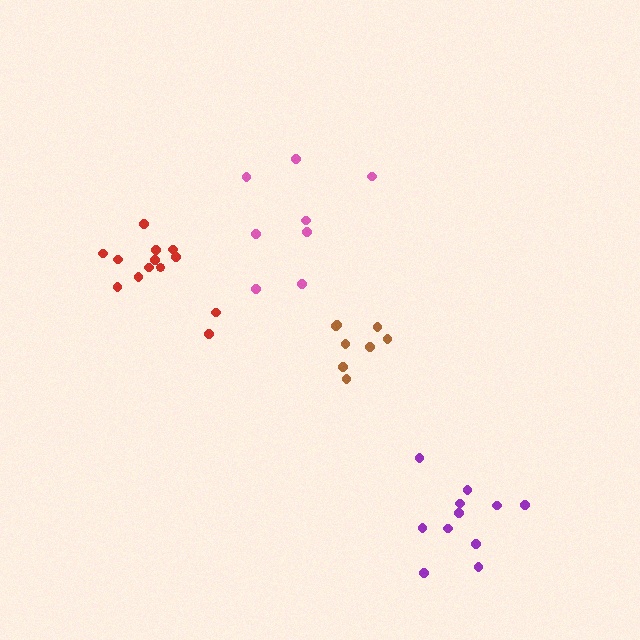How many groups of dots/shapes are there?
There are 4 groups.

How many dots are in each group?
Group 1: 8 dots, Group 2: 8 dots, Group 3: 12 dots, Group 4: 13 dots (41 total).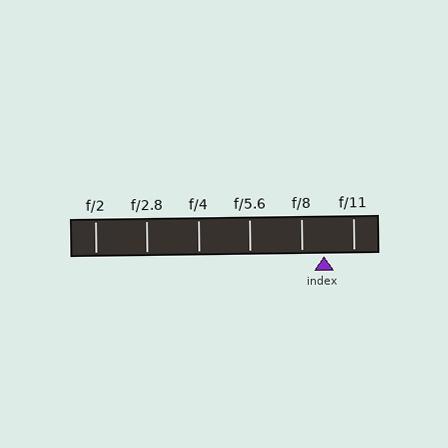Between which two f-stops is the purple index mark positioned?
The index mark is between f/8 and f/11.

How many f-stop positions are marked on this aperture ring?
There are 6 f-stop positions marked.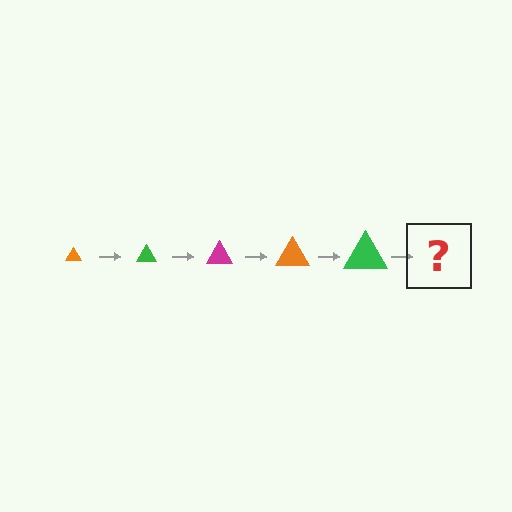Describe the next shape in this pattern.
It should be a magenta triangle, larger than the previous one.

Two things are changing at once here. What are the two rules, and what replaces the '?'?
The two rules are that the triangle grows larger each step and the color cycles through orange, green, and magenta. The '?' should be a magenta triangle, larger than the previous one.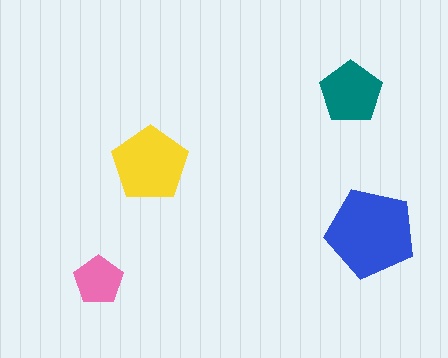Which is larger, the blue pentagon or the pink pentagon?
The blue one.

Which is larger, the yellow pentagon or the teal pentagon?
The yellow one.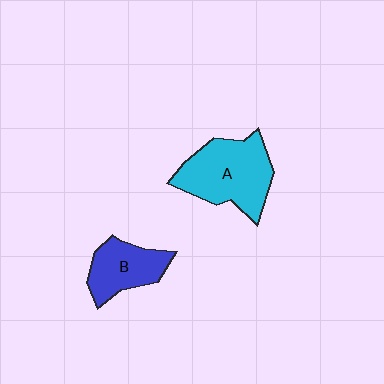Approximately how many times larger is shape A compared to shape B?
Approximately 1.6 times.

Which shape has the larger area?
Shape A (cyan).